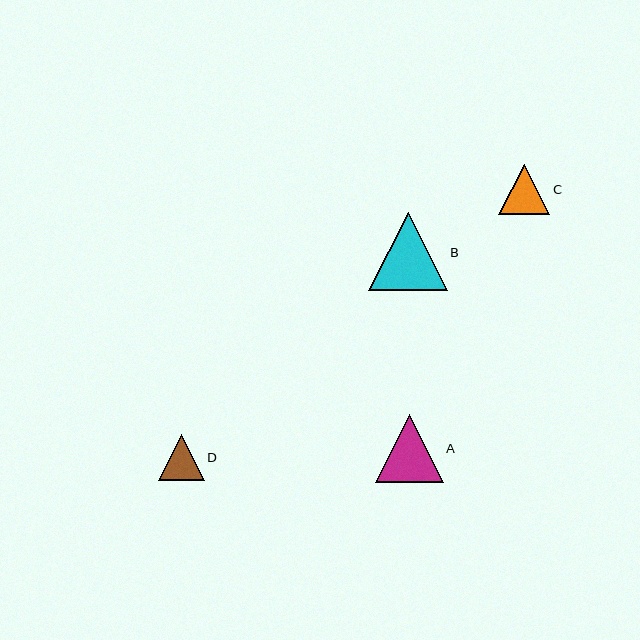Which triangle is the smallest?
Triangle D is the smallest with a size of approximately 46 pixels.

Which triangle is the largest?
Triangle B is the largest with a size of approximately 78 pixels.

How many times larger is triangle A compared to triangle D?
Triangle A is approximately 1.5 times the size of triangle D.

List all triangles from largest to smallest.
From largest to smallest: B, A, C, D.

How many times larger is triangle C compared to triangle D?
Triangle C is approximately 1.1 times the size of triangle D.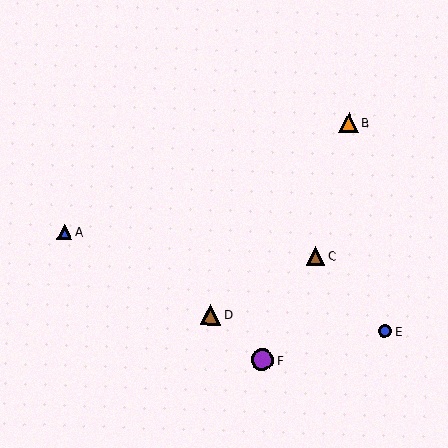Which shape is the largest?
The purple circle (labeled F) is the largest.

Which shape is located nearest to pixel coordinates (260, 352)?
The purple circle (labeled F) at (262, 360) is nearest to that location.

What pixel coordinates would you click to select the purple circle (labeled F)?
Click at (262, 360) to select the purple circle F.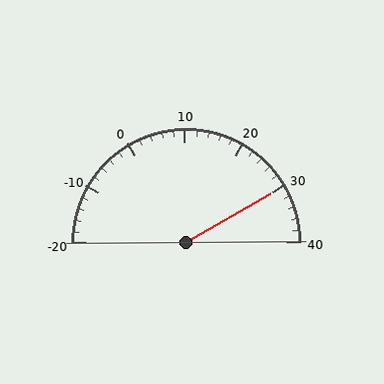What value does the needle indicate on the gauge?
The needle indicates approximately 30.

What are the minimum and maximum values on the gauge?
The gauge ranges from -20 to 40.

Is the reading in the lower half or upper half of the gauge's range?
The reading is in the upper half of the range (-20 to 40).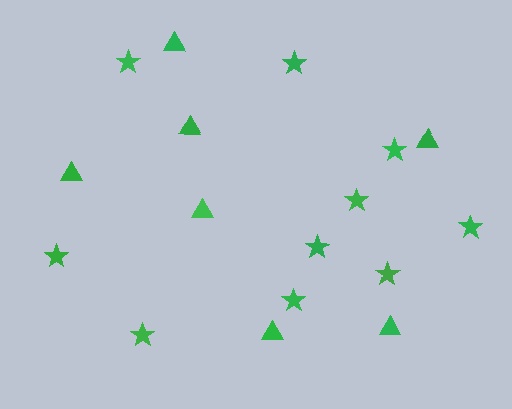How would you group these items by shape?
There are 2 groups: one group of triangles (7) and one group of stars (10).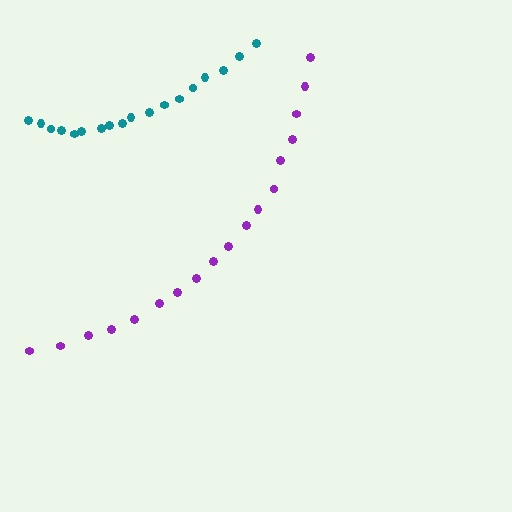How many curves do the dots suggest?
There are 2 distinct paths.